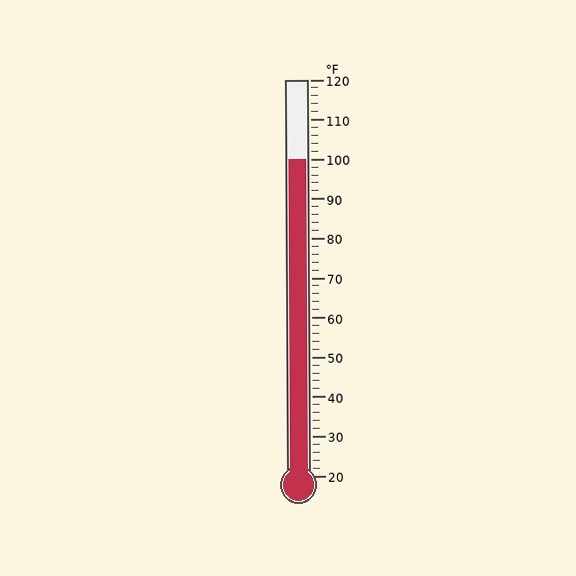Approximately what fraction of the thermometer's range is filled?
The thermometer is filled to approximately 80% of its range.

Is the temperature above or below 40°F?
The temperature is above 40°F.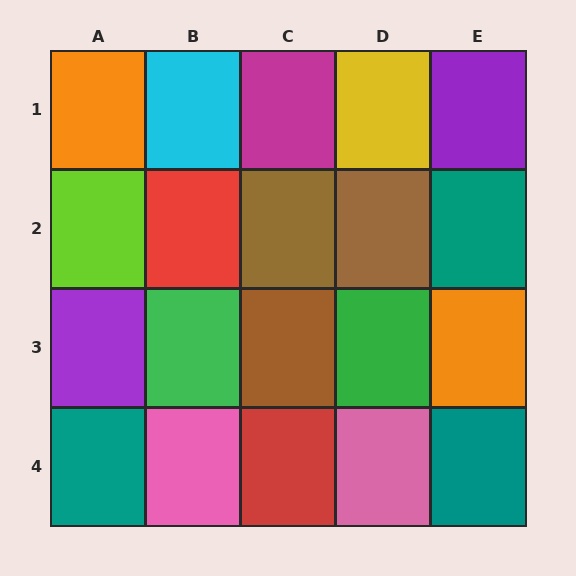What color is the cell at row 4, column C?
Red.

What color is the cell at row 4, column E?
Teal.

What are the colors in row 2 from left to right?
Lime, red, brown, brown, teal.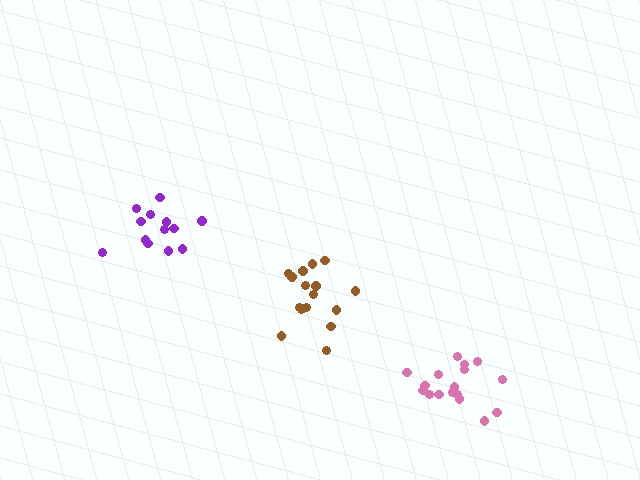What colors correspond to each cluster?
The clusters are colored: brown, pink, purple.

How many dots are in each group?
Group 1: 16 dots, Group 2: 17 dots, Group 3: 13 dots (46 total).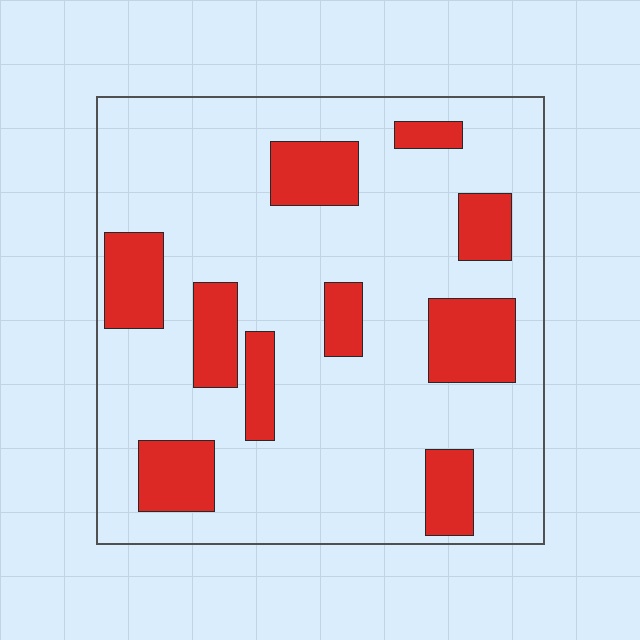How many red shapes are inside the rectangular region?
10.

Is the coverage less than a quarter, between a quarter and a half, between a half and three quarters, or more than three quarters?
Less than a quarter.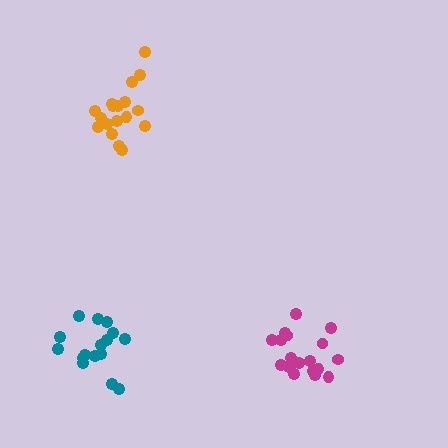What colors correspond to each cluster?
The clusters are colored: magenta, teal, orange.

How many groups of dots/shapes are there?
There are 3 groups.